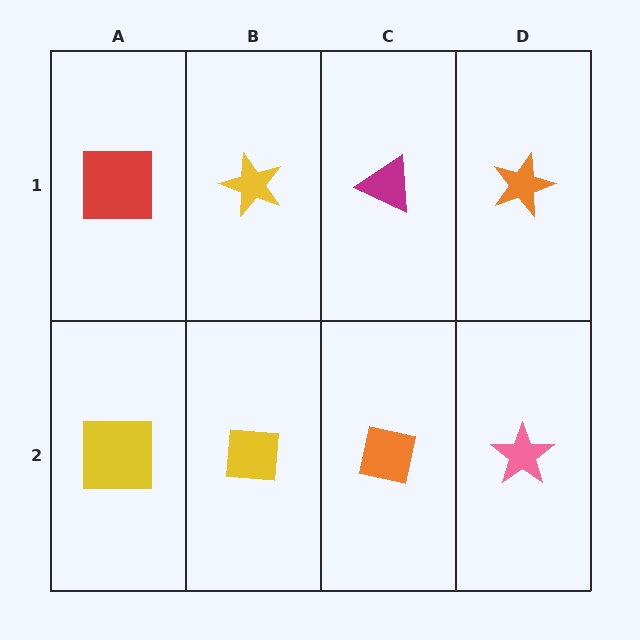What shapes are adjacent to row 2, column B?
A yellow star (row 1, column B), a yellow square (row 2, column A), an orange square (row 2, column C).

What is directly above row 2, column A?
A red square.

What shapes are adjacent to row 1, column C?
An orange square (row 2, column C), a yellow star (row 1, column B), an orange star (row 1, column D).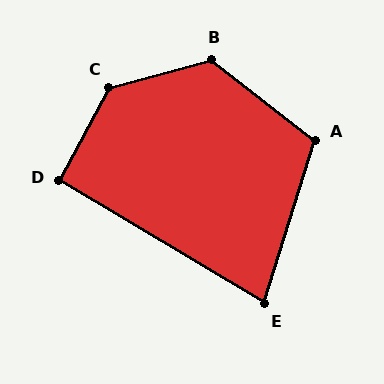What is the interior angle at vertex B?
Approximately 127 degrees (obtuse).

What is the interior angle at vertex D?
Approximately 93 degrees (approximately right).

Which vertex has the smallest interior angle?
E, at approximately 76 degrees.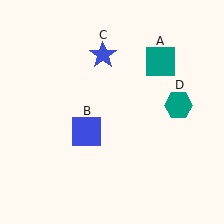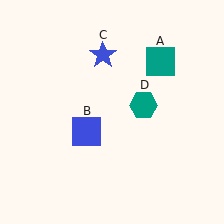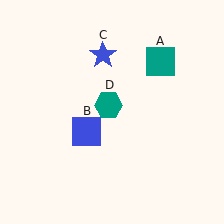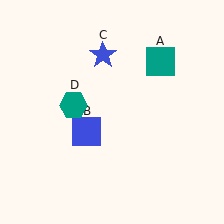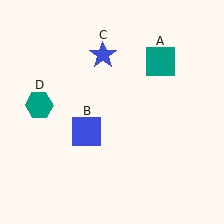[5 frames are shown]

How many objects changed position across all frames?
1 object changed position: teal hexagon (object D).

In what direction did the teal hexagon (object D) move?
The teal hexagon (object D) moved left.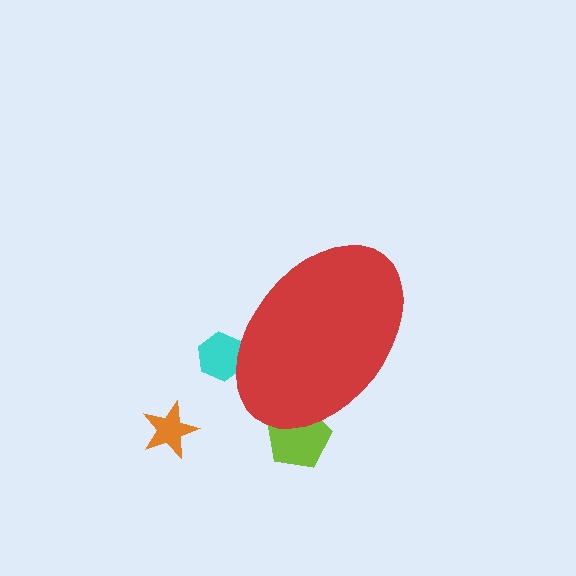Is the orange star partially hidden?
No, the orange star is fully visible.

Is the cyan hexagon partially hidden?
Yes, the cyan hexagon is partially hidden behind the red ellipse.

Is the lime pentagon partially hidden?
Yes, the lime pentagon is partially hidden behind the red ellipse.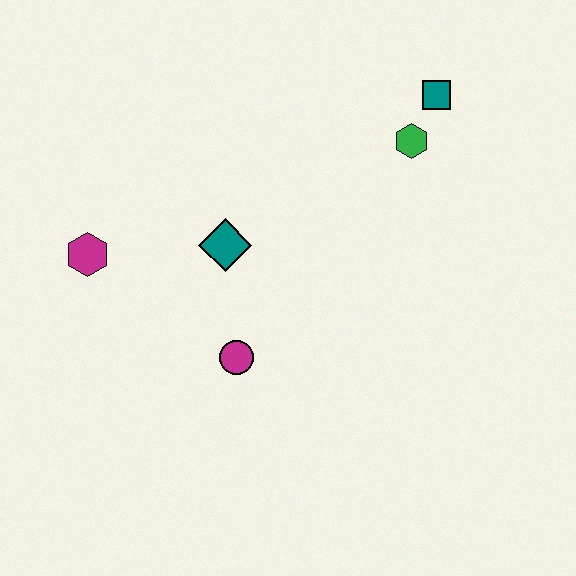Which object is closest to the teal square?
The green hexagon is closest to the teal square.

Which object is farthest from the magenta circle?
The teal square is farthest from the magenta circle.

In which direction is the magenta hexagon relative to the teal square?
The magenta hexagon is to the left of the teal square.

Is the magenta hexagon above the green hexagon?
No